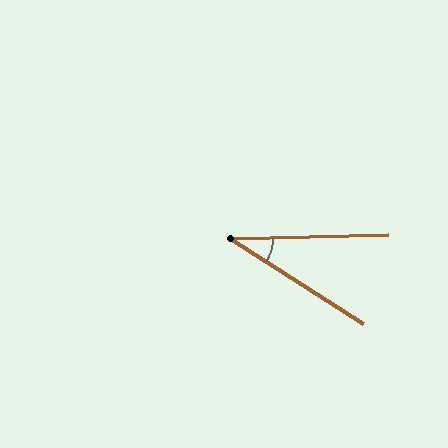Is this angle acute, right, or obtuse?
It is acute.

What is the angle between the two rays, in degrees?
Approximately 34 degrees.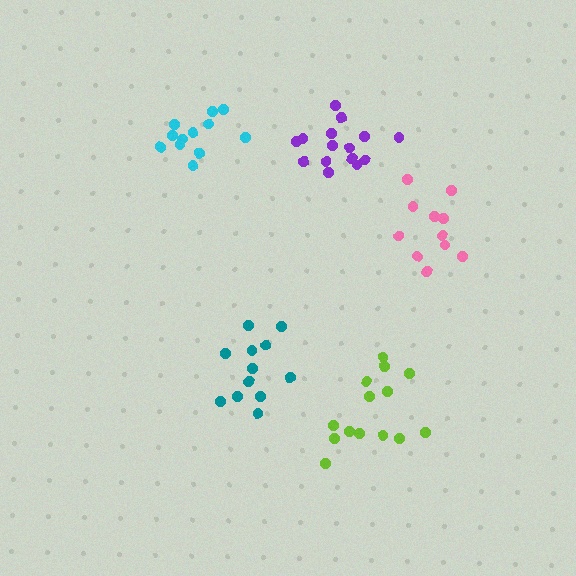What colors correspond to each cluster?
The clusters are colored: cyan, pink, purple, teal, lime.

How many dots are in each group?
Group 1: 12 dots, Group 2: 11 dots, Group 3: 15 dots, Group 4: 13 dots, Group 5: 14 dots (65 total).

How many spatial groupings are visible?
There are 5 spatial groupings.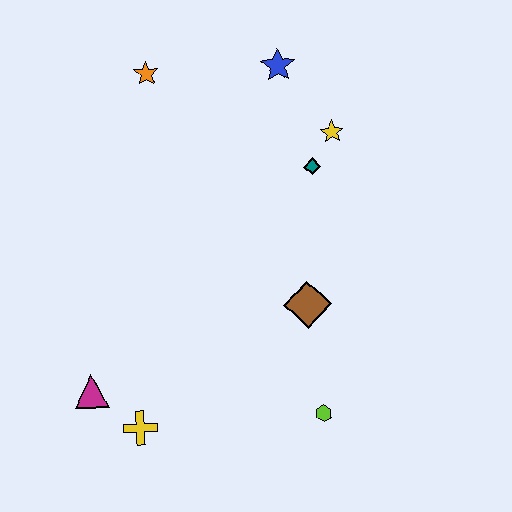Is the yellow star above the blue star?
No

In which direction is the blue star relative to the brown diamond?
The blue star is above the brown diamond.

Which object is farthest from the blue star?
The yellow cross is farthest from the blue star.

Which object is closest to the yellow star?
The teal diamond is closest to the yellow star.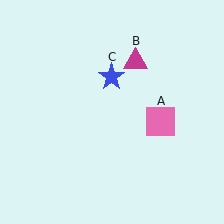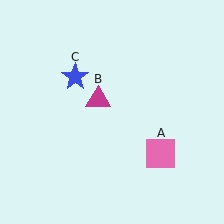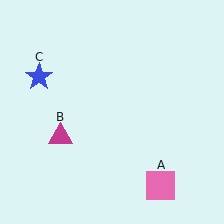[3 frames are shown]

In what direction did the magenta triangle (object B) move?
The magenta triangle (object B) moved down and to the left.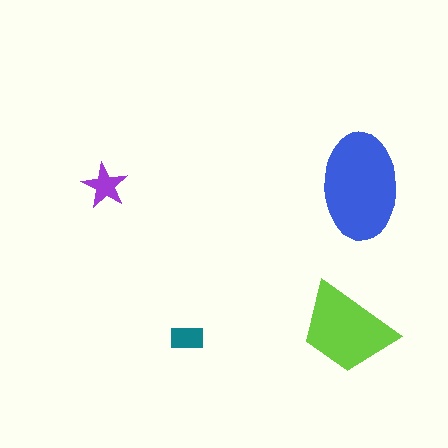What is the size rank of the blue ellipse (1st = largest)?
1st.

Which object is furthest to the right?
The blue ellipse is rightmost.